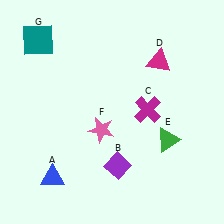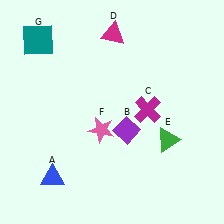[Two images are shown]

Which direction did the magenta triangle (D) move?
The magenta triangle (D) moved left.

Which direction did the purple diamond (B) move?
The purple diamond (B) moved up.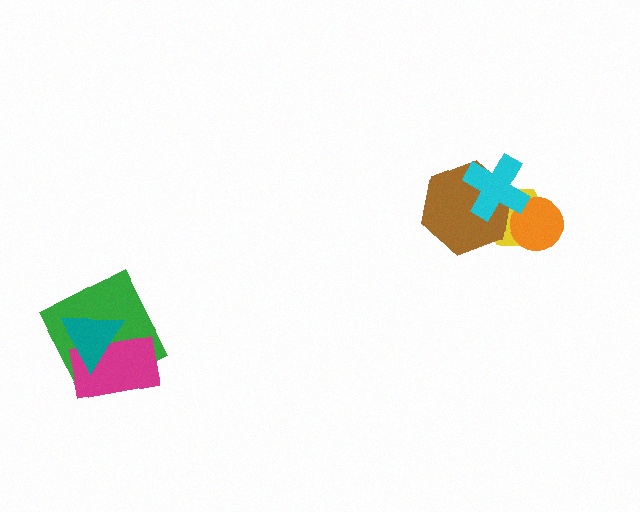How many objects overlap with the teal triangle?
2 objects overlap with the teal triangle.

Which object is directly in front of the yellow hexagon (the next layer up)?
The brown hexagon is directly in front of the yellow hexagon.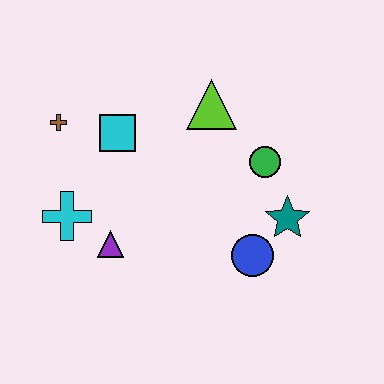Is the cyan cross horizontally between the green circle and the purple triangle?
No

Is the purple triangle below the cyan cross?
Yes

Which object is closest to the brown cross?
The cyan square is closest to the brown cross.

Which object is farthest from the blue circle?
The brown cross is farthest from the blue circle.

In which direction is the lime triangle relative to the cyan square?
The lime triangle is to the right of the cyan square.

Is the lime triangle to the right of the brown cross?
Yes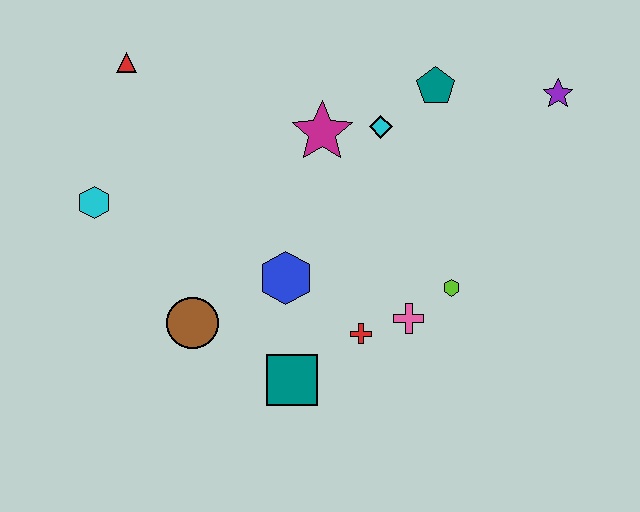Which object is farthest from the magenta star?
The teal square is farthest from the magenta star.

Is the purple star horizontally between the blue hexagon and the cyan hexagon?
No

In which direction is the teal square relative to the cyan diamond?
The teal square is below the cyan diamond.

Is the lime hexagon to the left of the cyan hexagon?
No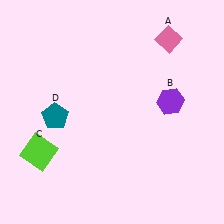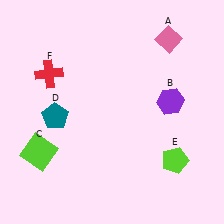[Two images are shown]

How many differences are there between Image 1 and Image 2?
There are 2 differences between the two images.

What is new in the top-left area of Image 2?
A red cross (F) was added in the top-left area of Image 2.